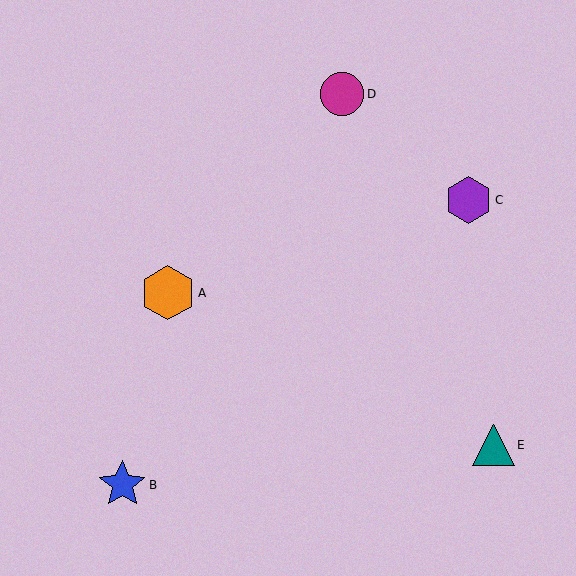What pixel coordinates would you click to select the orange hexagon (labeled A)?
Click at (168, 293) to select the orange hexagon A.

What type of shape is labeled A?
Shape A is an orange hexagon.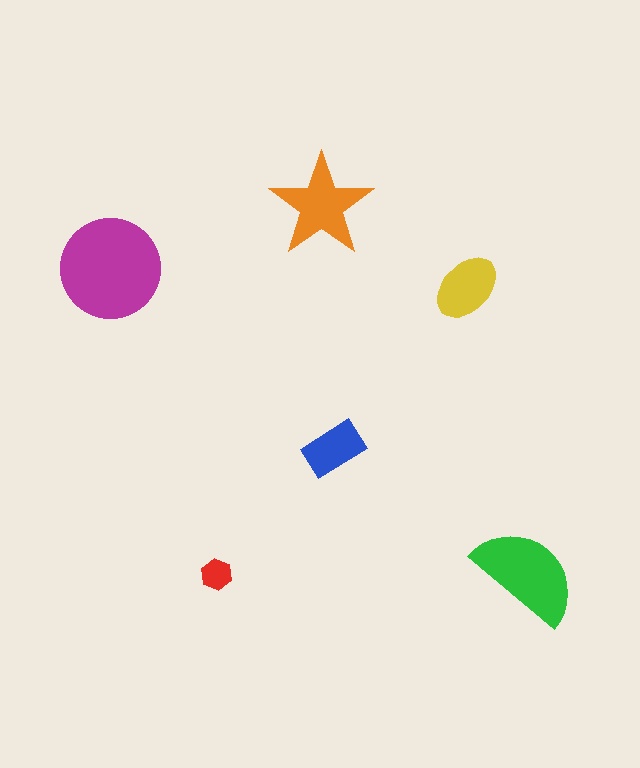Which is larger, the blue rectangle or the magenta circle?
The magenta circle.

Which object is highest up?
The orange star is topmost.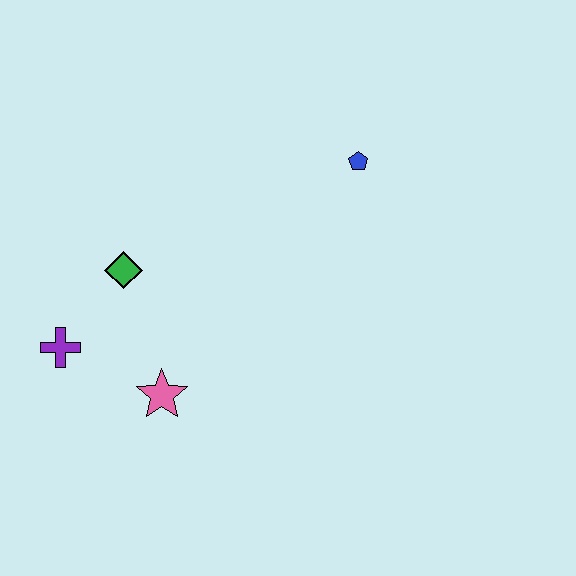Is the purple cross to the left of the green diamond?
Yes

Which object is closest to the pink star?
The purple cross is closest to the pink star.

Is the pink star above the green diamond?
No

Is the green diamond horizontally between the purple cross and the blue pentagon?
Yes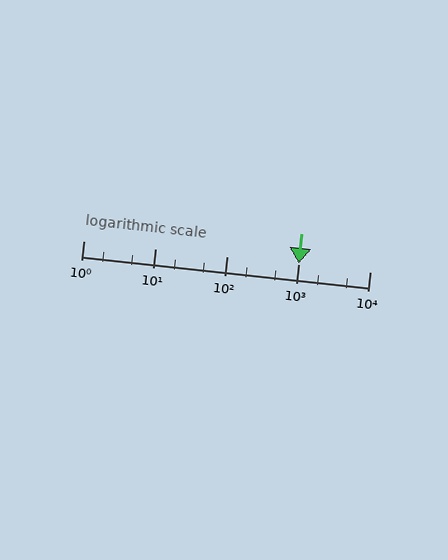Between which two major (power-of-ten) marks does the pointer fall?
The pointer is between 1000 and 10000.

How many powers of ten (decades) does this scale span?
The scale spans 4 decades, from 1 to 10000.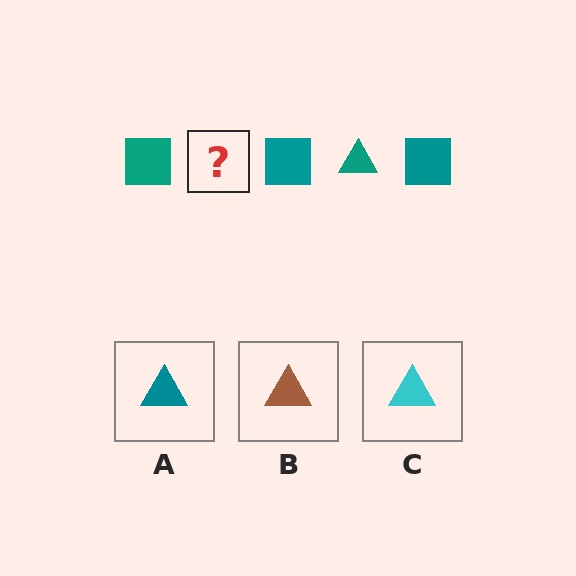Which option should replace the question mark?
Option A.